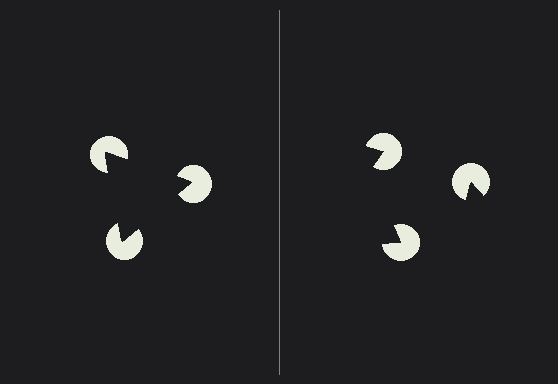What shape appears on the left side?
An illusory triangle.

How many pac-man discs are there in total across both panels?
6 — 3 on each side.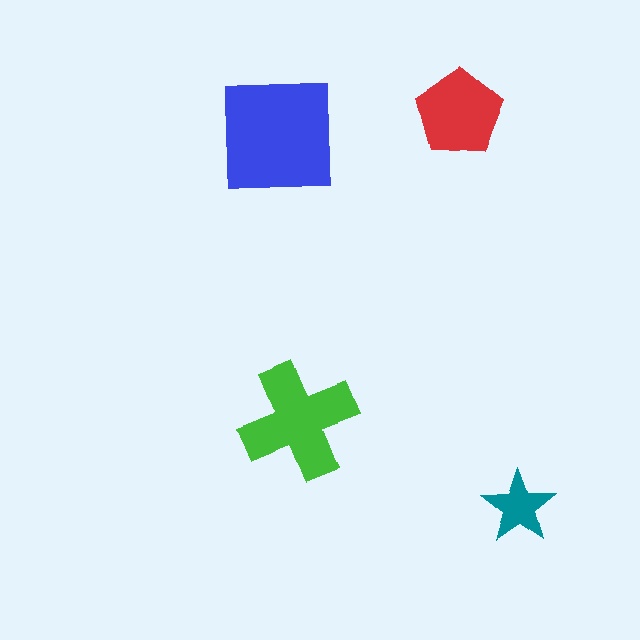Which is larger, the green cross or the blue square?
The blue square.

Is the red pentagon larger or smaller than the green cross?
Smaller.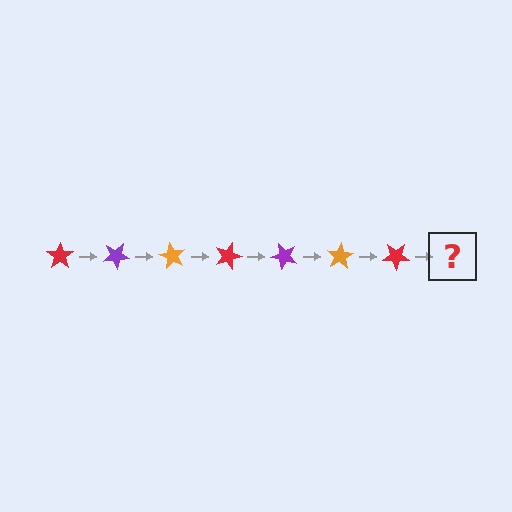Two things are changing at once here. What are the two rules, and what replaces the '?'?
The two rules are that it rotates 30 degrees each step and the color cycles through red, purple, and orange. The '?' should be a purple star, rotated 210 degrees from the start.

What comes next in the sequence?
The next element should be a purple star, rotated 210 degrees from the start.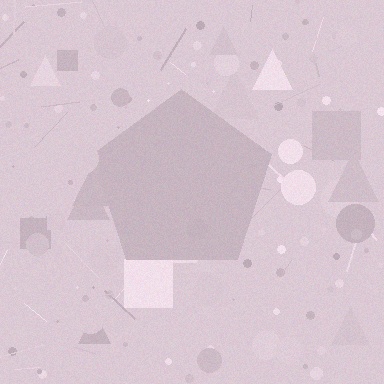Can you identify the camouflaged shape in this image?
The camouflaged shape is a pentagon.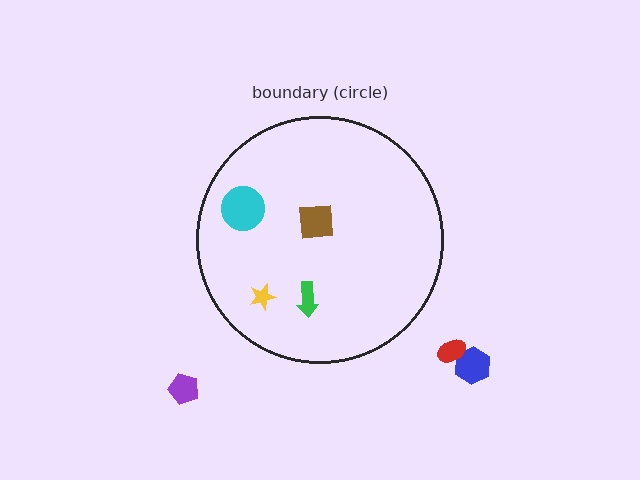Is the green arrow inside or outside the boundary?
Inside.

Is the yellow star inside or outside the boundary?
Inside.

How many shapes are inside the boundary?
4 inside, 3 outside.